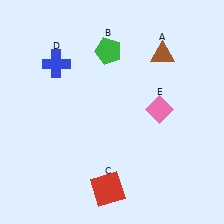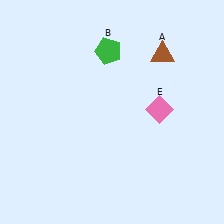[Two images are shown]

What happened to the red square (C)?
The red square (C) was removed in Image 2. It was in the bottom-left area of Image 1.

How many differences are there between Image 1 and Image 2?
There are 2 differences between the two images.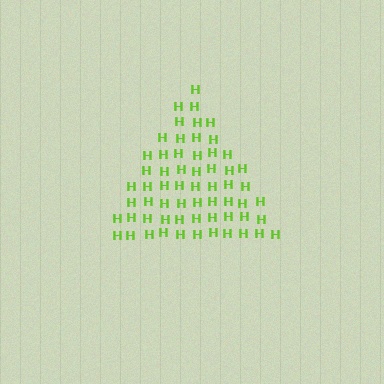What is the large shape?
The large shape is a triangle.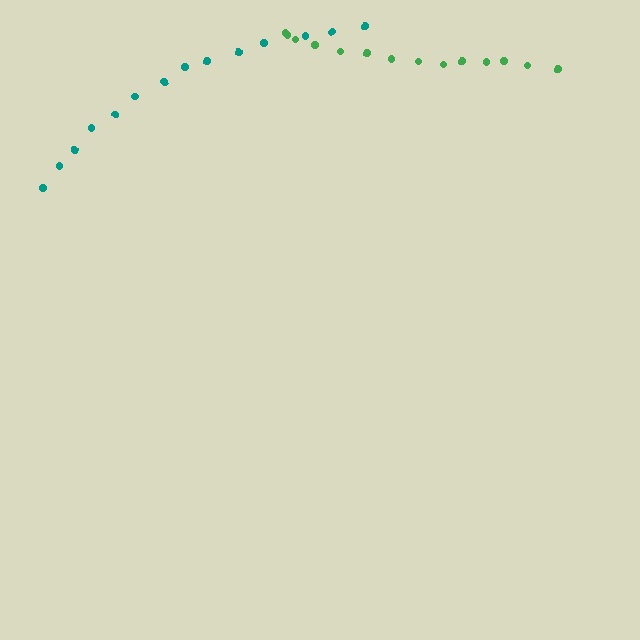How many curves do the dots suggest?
There are 2 distinct paths.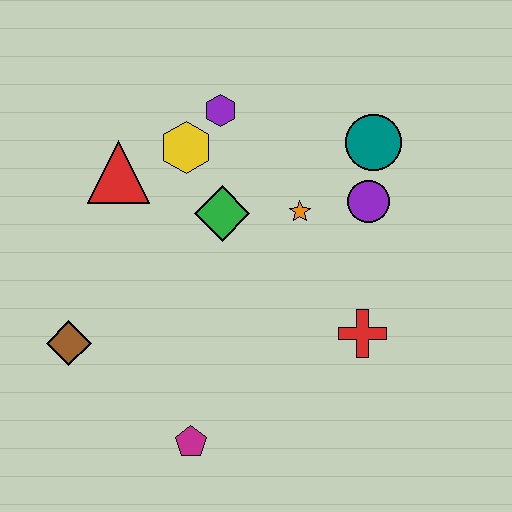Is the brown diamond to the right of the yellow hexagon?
No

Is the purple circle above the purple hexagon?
No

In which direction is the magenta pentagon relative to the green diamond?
The magenta pentagon is below the green diamond.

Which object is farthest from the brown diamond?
The teal circle is farthest from the brown diamond.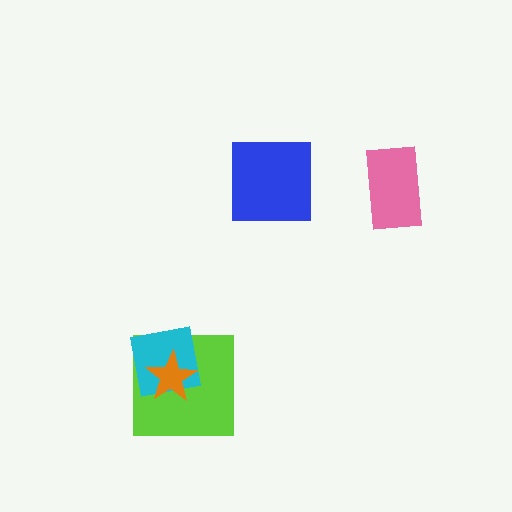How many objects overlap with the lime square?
2 objects overlap with the lime square.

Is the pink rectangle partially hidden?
No, no other shape covers it.